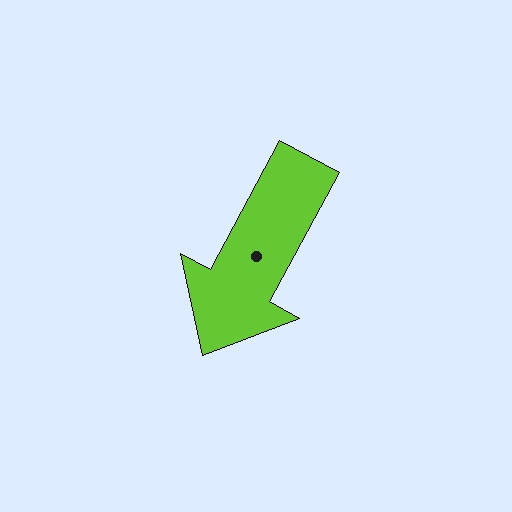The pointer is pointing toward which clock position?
Roughly 7 o'clock.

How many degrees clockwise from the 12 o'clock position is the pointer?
Approximately 208 degrees.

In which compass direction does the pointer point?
Southwest.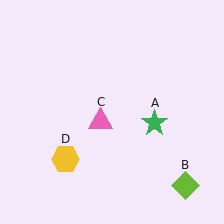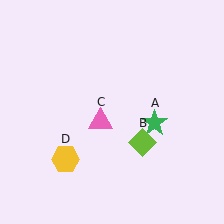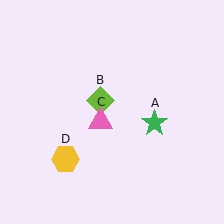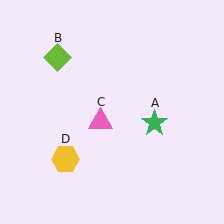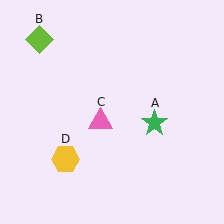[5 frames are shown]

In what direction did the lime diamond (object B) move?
The lime diamond (object B) moved up and to the left.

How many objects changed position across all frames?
1 object changed position: lime diamond (object B).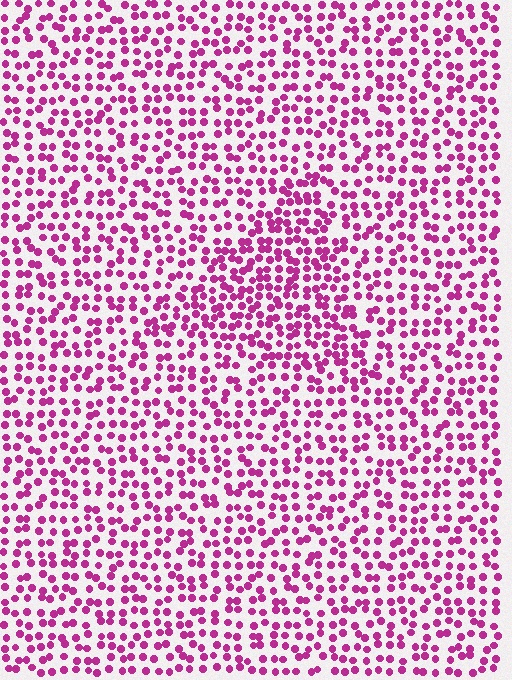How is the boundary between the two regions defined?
The boundary is defined by a change in element density (approximately 1.5x ratio). All elements are the same color, size, and shape.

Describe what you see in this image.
The image contains small magenta elements arranged at two different densities. A triangle-shaped region is visible where the elements are more densely packed than the surrounding area.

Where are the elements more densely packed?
The elements are more densely packed inside the triangle boundary.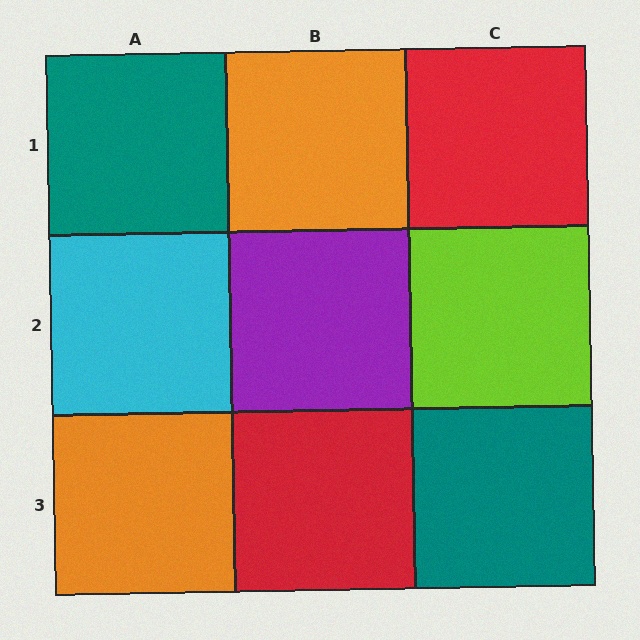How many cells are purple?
1 cell is purple.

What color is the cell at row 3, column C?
Teal.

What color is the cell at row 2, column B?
Purple.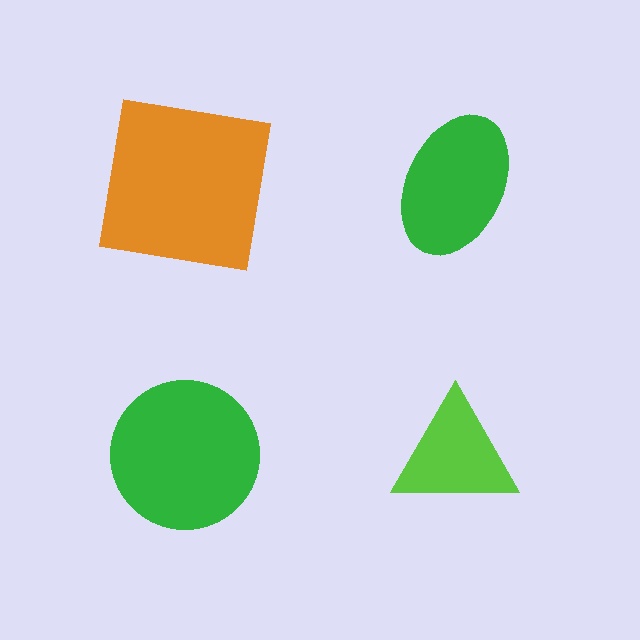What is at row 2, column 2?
A lime triangle.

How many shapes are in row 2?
2 shapes.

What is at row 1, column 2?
A green ellipse.